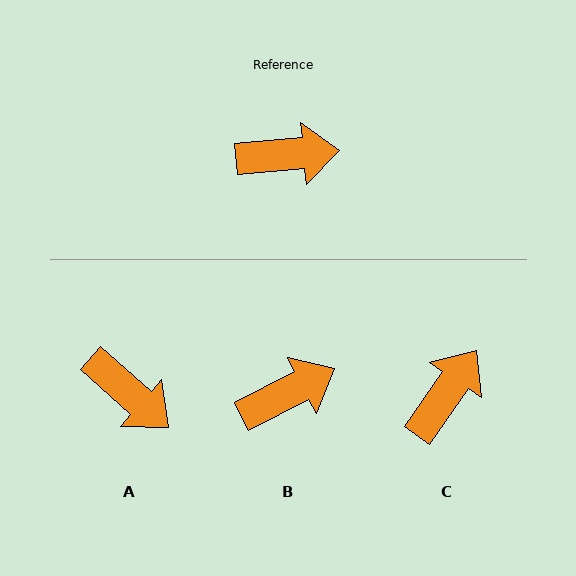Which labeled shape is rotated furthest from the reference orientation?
C, about 50 degrees away.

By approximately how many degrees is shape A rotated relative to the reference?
Approximately 47 degrees clockwise.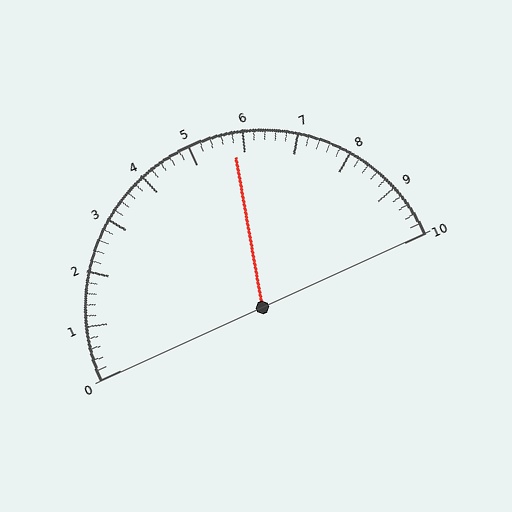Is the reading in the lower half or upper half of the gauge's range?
The reading is in the upper half of the range (0 to 10).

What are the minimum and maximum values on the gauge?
The gauge ranges from 0 to 10.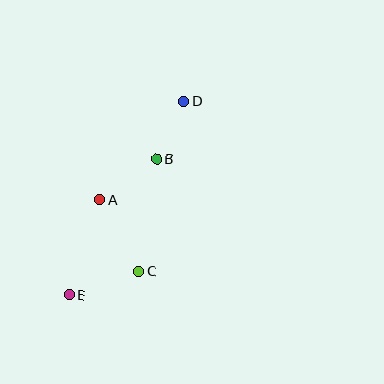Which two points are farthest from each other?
Points D and E are farthest from each other.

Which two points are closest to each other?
Points B and D are closest to each other.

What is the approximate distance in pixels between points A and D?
The distance between A and D is approximately 130 pixels.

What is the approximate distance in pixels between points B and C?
The distance between B and C is approximately 114 pixels.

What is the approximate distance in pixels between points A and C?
The distance between A and C is approximately 82 pixels.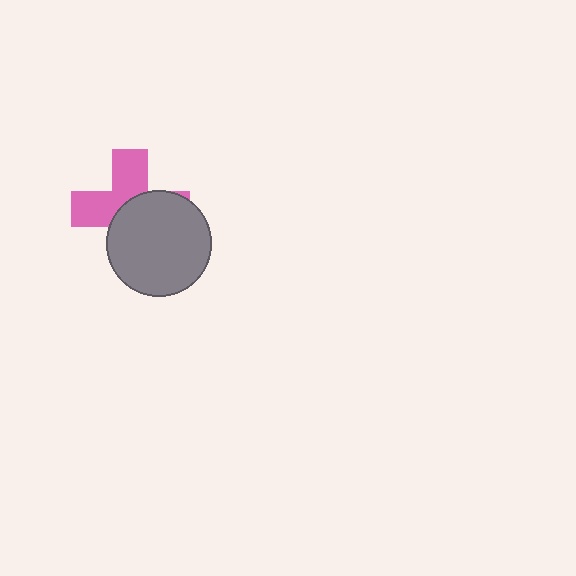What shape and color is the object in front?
The object in front is a gray circle.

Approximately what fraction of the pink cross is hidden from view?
Roughly 54% of the pink cross is hidden behind the gray circle.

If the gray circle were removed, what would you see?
You would see the complete pink cross.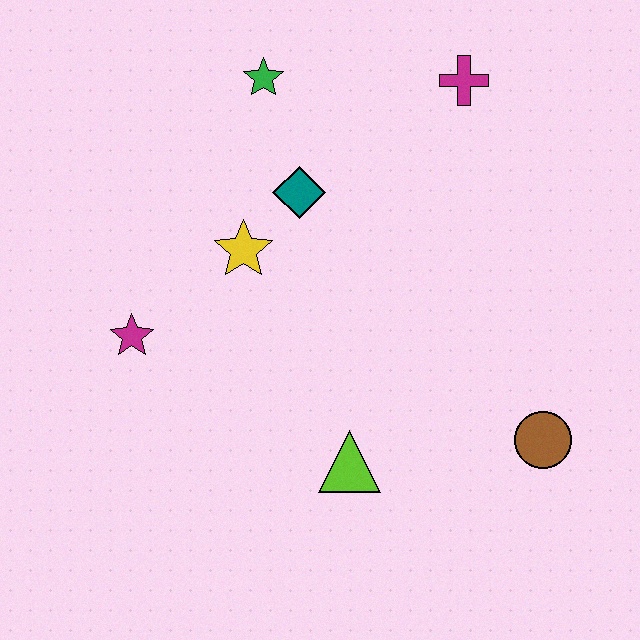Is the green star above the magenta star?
Yes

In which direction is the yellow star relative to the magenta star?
The yellow star is to the right of the magenta star.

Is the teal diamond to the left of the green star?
No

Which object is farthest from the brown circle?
The green star is farthest from the brown circle.